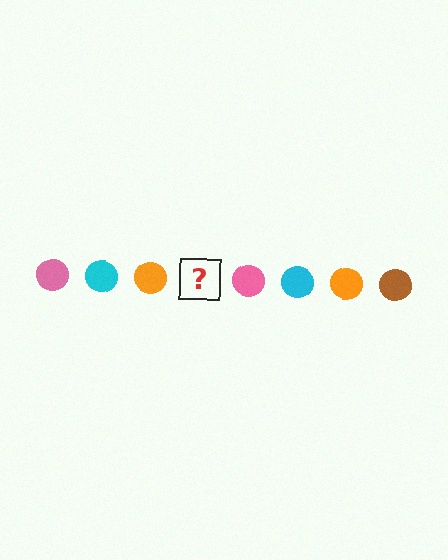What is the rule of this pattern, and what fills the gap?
The rule is that the pattern cycles through pink, cyan, orange, brown circles. The gap should be filled with a brown circle.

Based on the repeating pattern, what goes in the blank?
The blank should be a brown circle.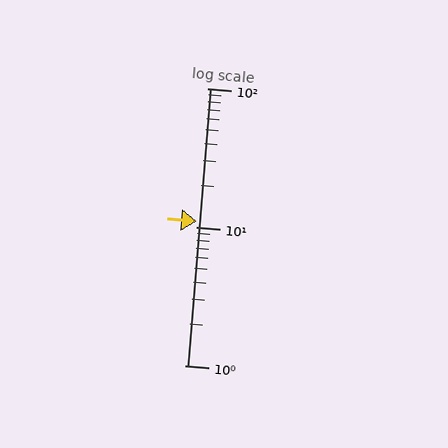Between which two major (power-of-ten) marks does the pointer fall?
The pointer is between 10 and 100.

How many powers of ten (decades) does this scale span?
The scale spans 2 decades, from 1 to 100.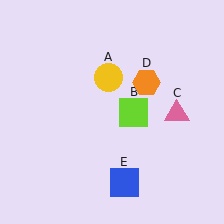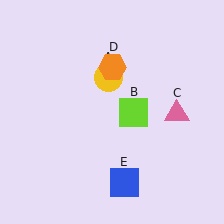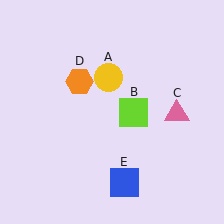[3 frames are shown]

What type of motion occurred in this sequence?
The orange hexagon (object D) rotated counterclockwise around the center of the scene.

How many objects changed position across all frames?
1 object changed position: orange hexagon (object D).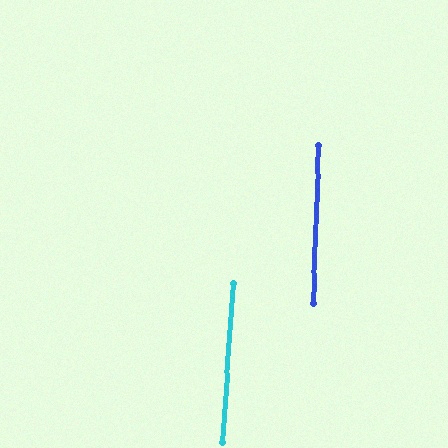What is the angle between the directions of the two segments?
Approximately 2 degrees.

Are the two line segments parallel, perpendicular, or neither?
Parallel — their directions differ by only 1.5°.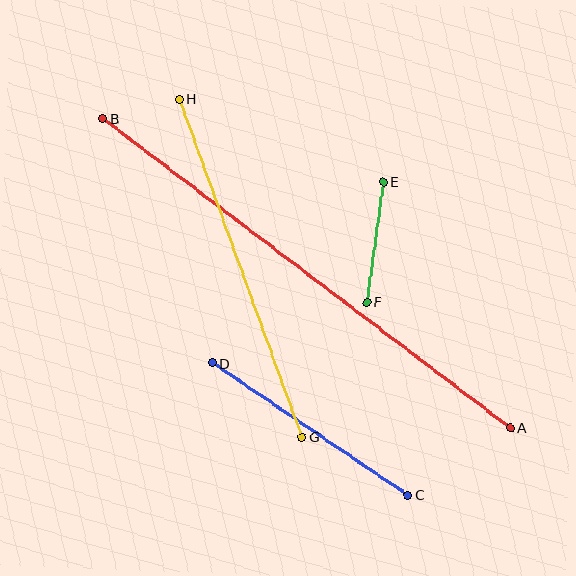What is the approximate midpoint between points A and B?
The midpoint is at approximately (306, 273) pixels.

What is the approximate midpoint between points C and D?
The midpoint is at approximately (310, 429) pixels.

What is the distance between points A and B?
The distance is approximately 511 pixels.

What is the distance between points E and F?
The distance is approximately 121 pixels.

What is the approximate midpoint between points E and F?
The midpoint is at approximately (375, 242) pixels.